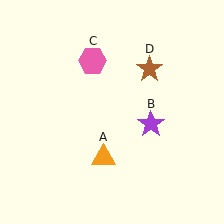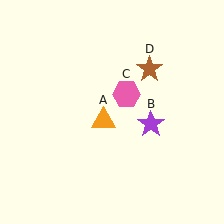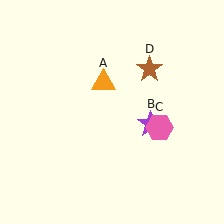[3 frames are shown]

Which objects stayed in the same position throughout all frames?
Purple star (object B) and brown star (object D) remained stationary.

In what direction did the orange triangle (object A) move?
The orange triangle (object A) moved up.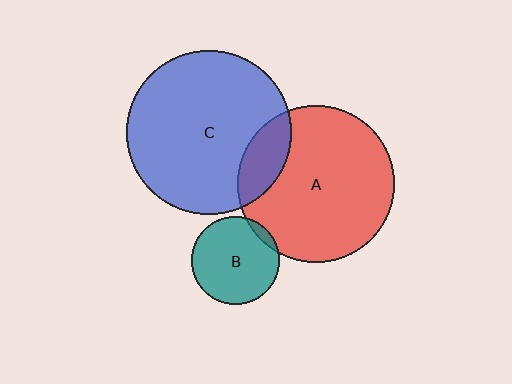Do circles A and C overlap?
Yes.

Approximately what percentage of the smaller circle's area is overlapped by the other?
Approximately 15%.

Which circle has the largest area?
Circle C (blue).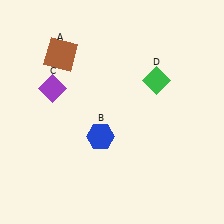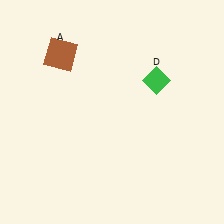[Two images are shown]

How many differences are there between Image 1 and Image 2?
There are 2 differences between the two images.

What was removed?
The purple diamond (C), the blue hexagon (B) were removed in Image 2.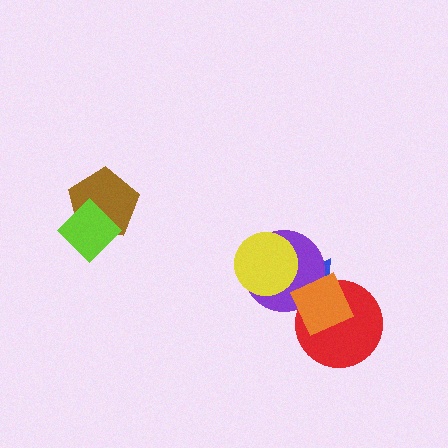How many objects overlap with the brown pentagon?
1 object overlaps with the brown pentagon.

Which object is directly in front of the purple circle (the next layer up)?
The orange diamond is directly in front of the purple circle.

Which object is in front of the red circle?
The orange diamond is in front of the red circle.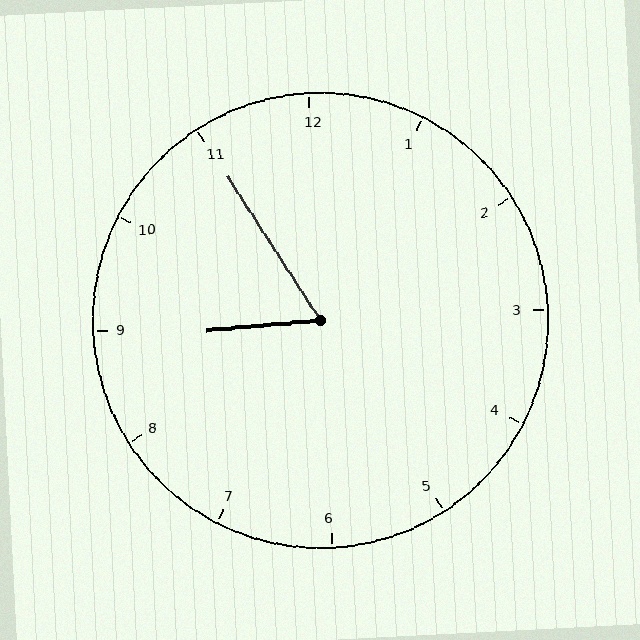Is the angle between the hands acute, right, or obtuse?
It is acute.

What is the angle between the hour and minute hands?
Approximately 62 degrees.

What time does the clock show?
8:55.